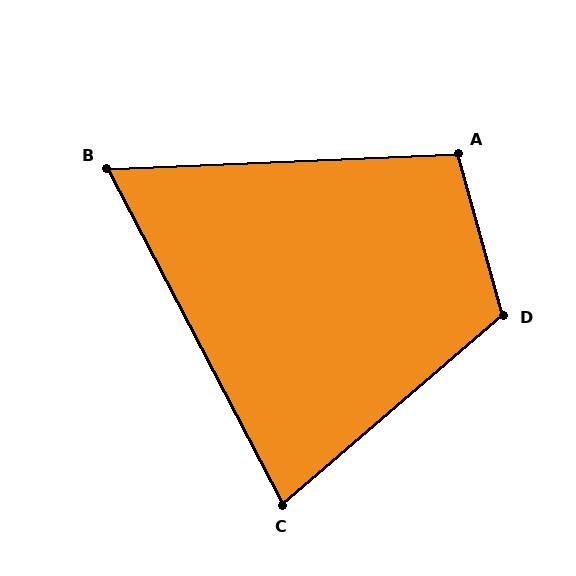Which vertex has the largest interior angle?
D, at approximately 115 degrees.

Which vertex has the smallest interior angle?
B, at approximately 65 degrees.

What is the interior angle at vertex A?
Approximately 103 degrees (obtuse).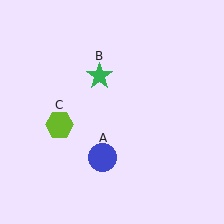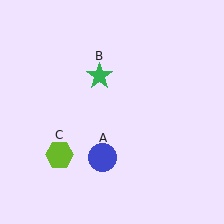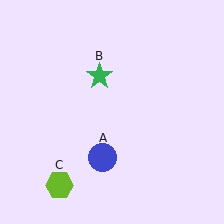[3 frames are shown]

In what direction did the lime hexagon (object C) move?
The lime hexagon (object C) moved down.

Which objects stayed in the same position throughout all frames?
Blue circle (object A) and green star (object B) remained stationary.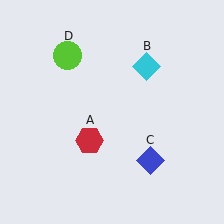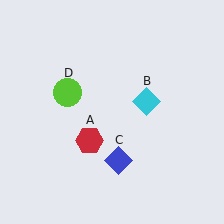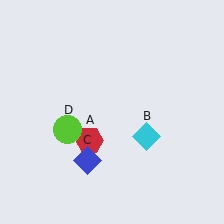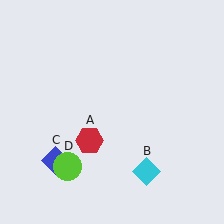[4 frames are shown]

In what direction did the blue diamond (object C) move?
The blue diamond (object C) moved left.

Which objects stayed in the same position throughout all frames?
Red hexagon (object A) remained stationary.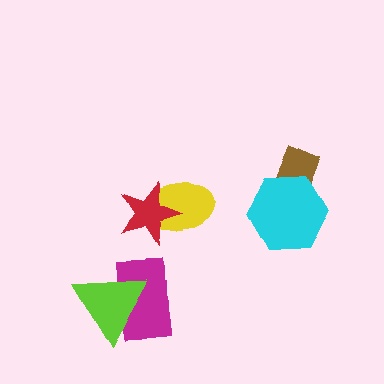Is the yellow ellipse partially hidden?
Yes, it is partially covered by another shape.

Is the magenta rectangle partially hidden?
Yes, it is partially covered by another shape.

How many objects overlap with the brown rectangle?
1 object overlaps with the brown rectangle.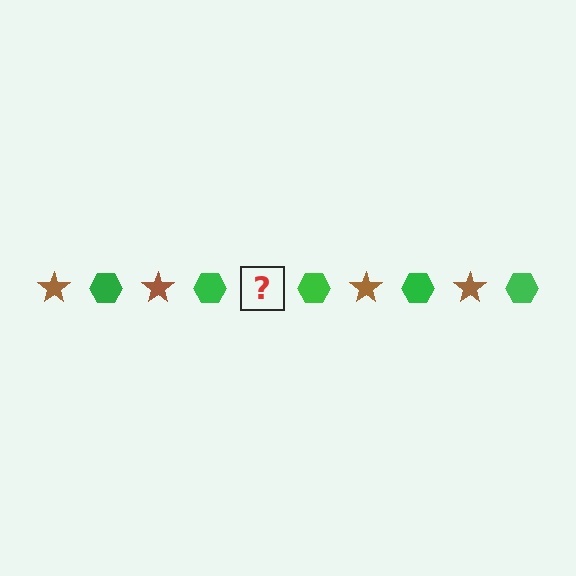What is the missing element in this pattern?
The missing element is a brown star.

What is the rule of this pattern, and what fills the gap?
The rule is that the pattern alternates between brown star and green hexagon. The gap should be filled with a brown star.